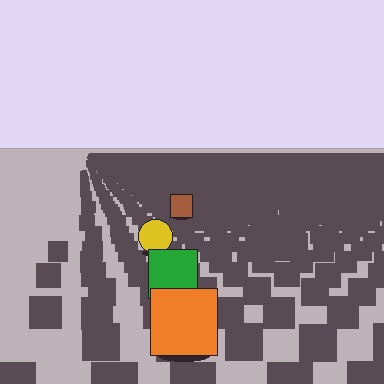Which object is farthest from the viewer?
The brown square is farthest from the viewer. It appears smaller and the ground texture around it is denser.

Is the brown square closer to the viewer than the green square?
No. The green square is closer — you can tell from the texture gradient: the ground texture is coarser near it.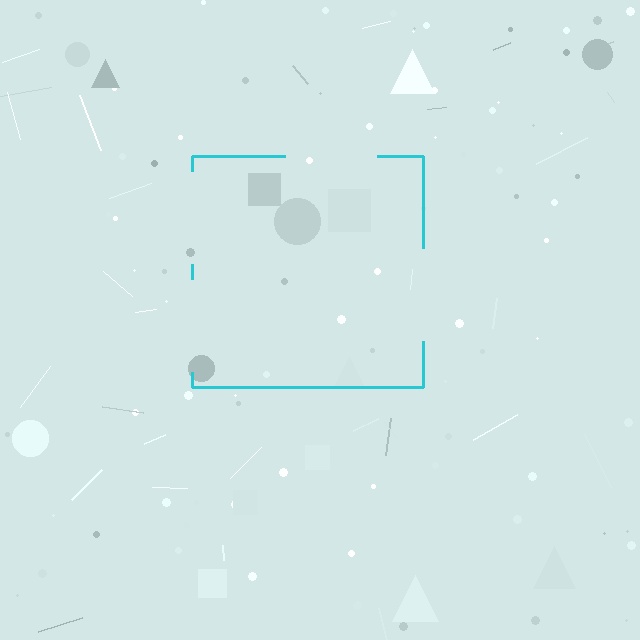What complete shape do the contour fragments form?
The contour fragments form a square.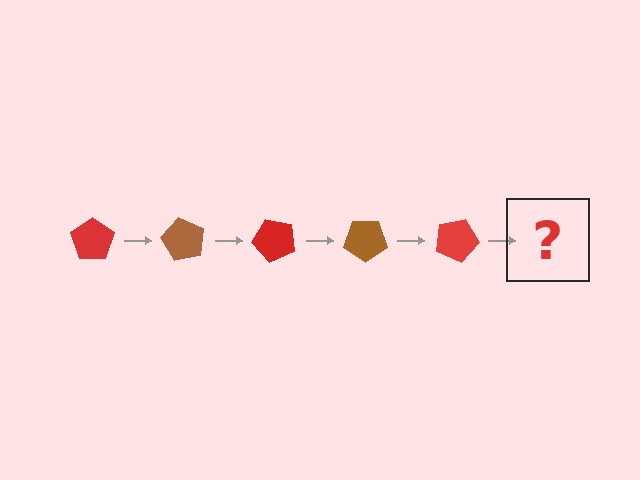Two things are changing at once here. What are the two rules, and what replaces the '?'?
The two rules are that it rotates 60 degrees each step and the color cycles through red and brown. The '?' should be a brown pentagon, rotated 300 degrees from the start.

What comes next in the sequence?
The next element should be a brown pentagon, rotated 300 degrees from the start.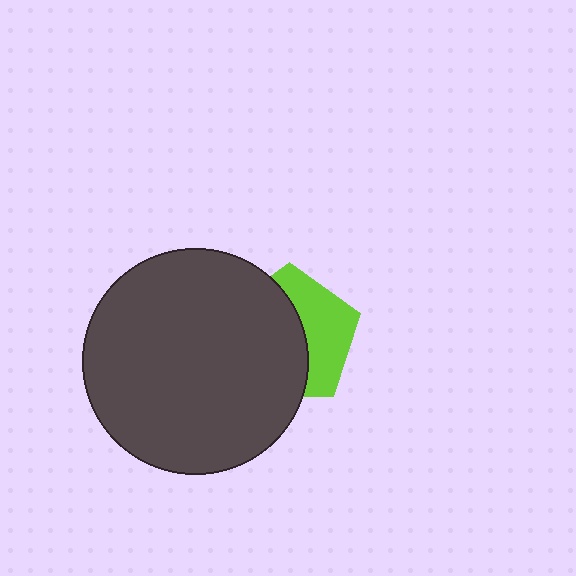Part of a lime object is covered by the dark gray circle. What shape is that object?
It is a pentagon.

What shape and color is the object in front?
The object in front is a dark gray circle.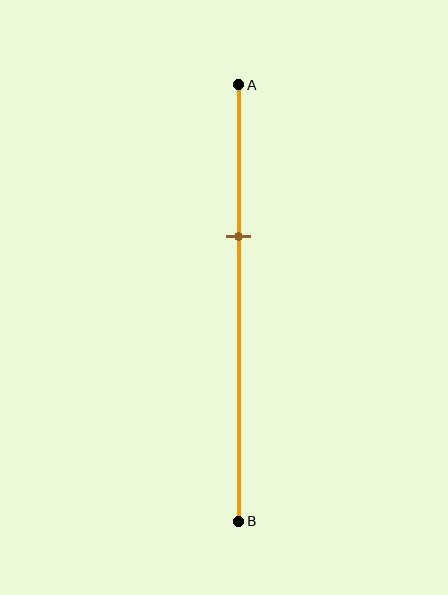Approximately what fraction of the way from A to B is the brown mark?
The brown mark is approximately 35% of the way from A to B.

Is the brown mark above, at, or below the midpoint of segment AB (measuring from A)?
The brown mark is above the midpoint of segment AB.